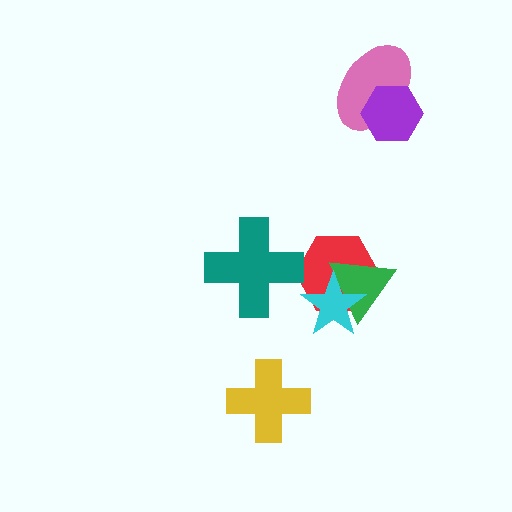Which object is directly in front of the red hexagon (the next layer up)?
The green triangle is directly in front of the red hexagon.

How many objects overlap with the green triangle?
2 objects overlap with the green triangle.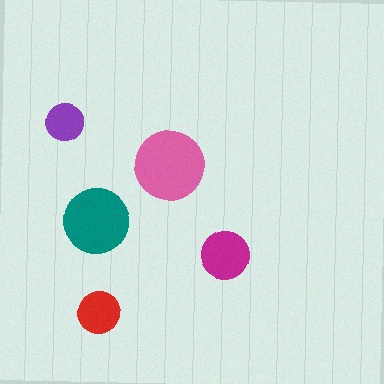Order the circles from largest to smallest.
the pink one, the teal one, the magenta one, the red one, the purple one.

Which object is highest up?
The purple circle is topmost.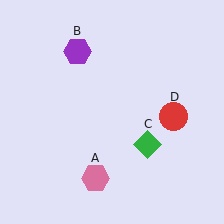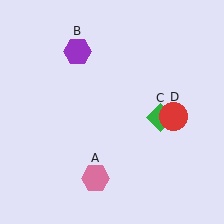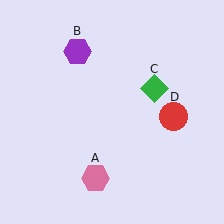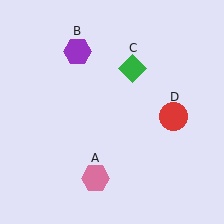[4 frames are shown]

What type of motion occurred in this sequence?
The green diamond (object C) rotated counterclockwise around the center of the scene.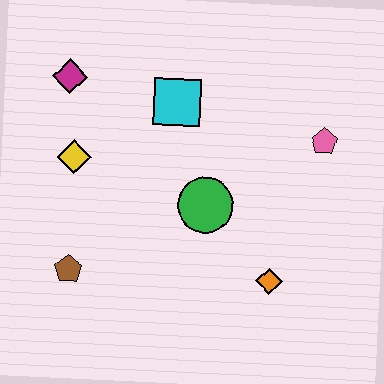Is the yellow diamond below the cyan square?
Yes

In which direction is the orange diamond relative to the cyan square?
The orange diamond is below the cyan square.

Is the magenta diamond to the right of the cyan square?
No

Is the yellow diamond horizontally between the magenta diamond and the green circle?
Yes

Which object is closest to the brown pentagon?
The yellow diamond is closest to the brown pentagon.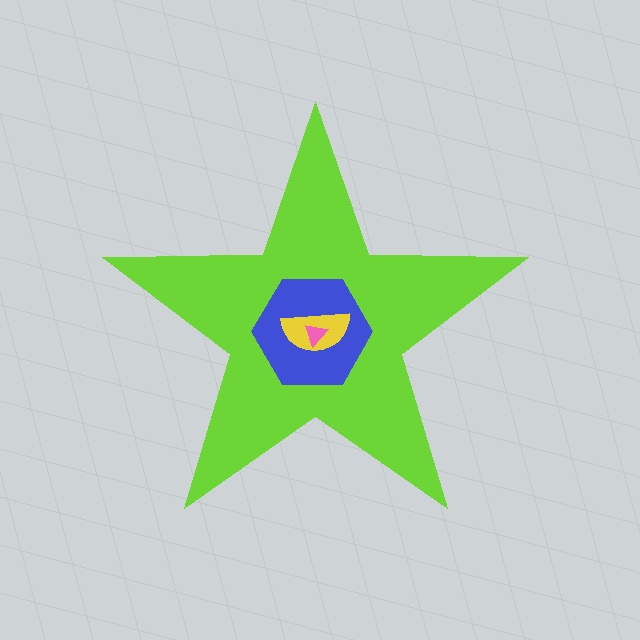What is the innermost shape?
The pink triangle.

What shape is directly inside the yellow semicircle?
The pink triangle.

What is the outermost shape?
The lime star.